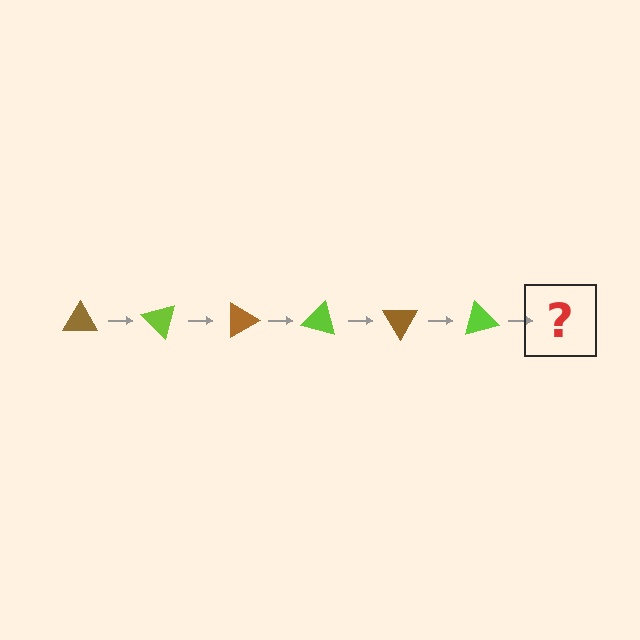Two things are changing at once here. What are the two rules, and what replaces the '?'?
The two rules are that it rotates 45 degrees each step and the color cycles through brown and lime. The '?' should be a brown triangle, rotated 270 degrees from the start.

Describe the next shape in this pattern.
It should be a brown triangle, rotated 270 degrees from the start.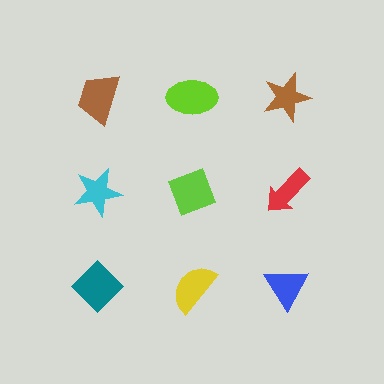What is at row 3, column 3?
A blue triangle.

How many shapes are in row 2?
3 shapes.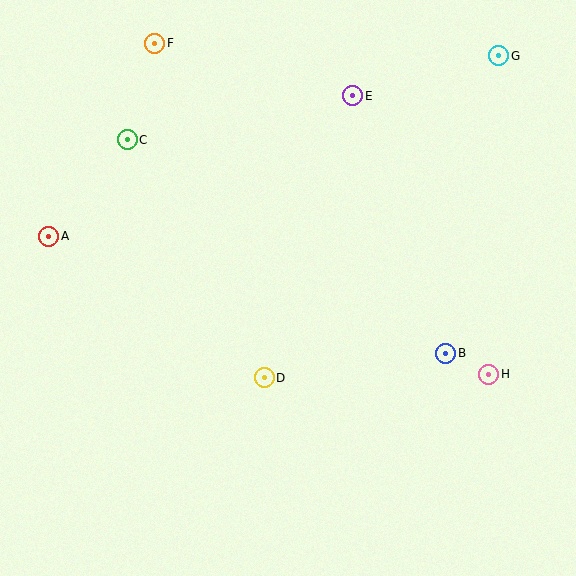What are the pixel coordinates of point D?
Point D is at (264, 378).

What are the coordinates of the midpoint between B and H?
The midpoint between B and H is at (467, 364).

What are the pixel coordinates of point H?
Point H is at (489, 374).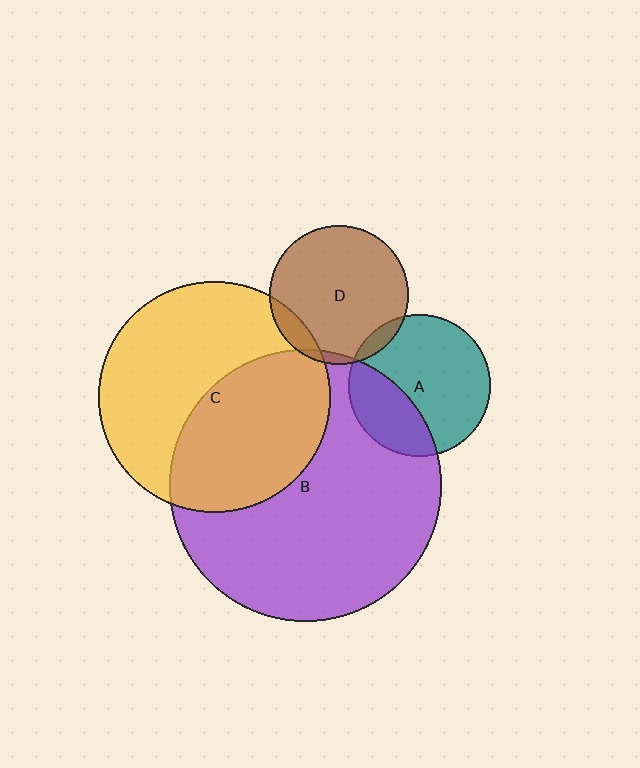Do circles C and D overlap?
Yes.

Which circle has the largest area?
Circle B (purple).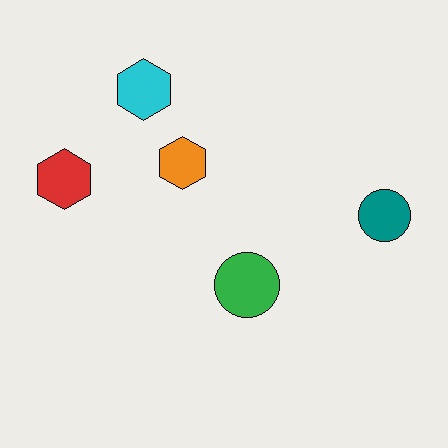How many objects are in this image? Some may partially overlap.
There are 5 objects.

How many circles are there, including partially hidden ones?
There are 2 circles.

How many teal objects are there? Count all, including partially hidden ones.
There is 1 teal object.